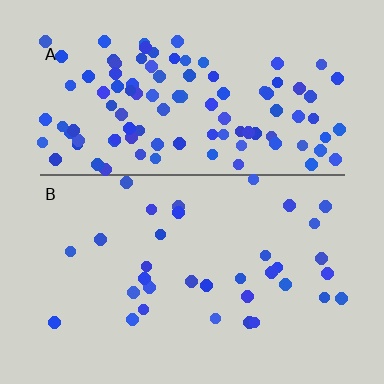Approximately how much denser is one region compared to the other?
Approximately 3.1× — region A over region B.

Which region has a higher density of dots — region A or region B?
A (the top).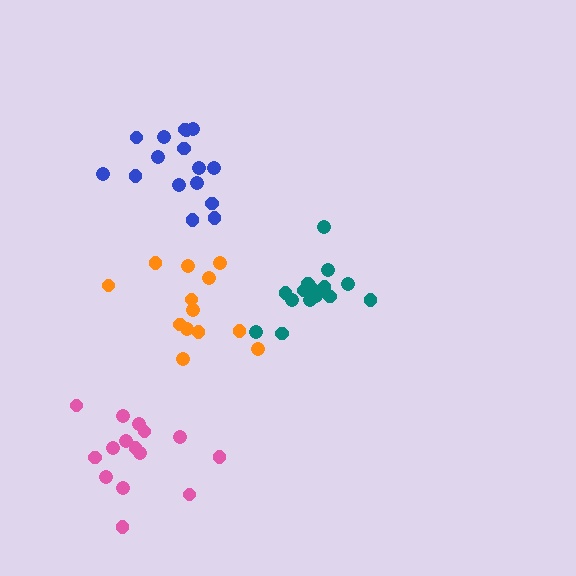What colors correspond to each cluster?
The clusters are colored: teal, blue, orange, pink.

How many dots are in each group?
Group 1: 16 dots, Group 2: 16 dots, Group 3: 13 dots, Group 4: 15 dots (60 total).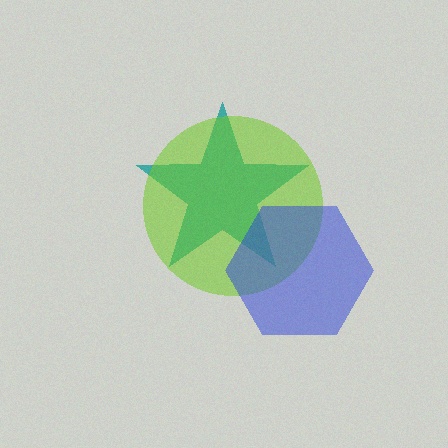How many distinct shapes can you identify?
There are 3 distinct shapes: a teal star, a lime circle, a blue hexagon.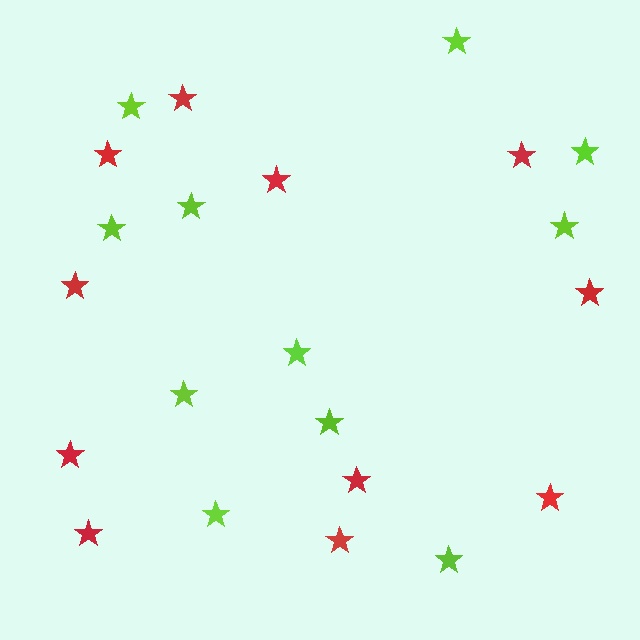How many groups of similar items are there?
There are 2 groups: one group of red stars (11) and one group of lime stars (11).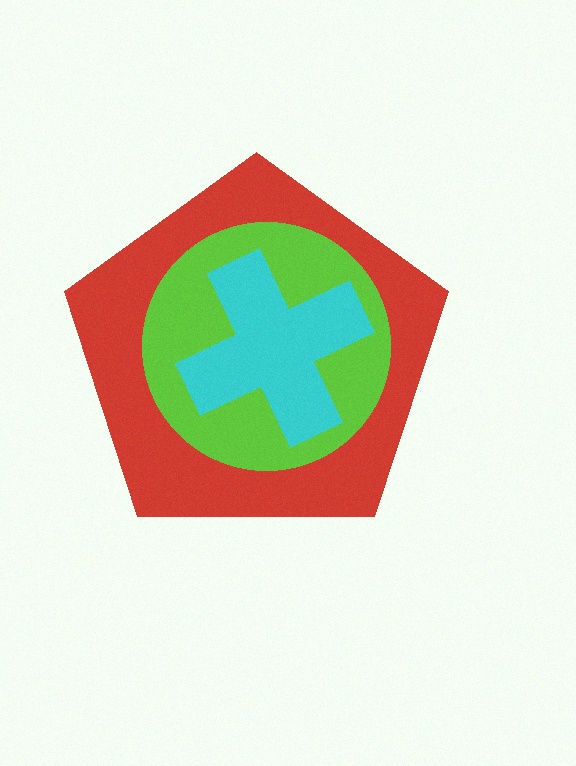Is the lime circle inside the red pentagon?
Yes.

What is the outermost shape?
The red pentagon.